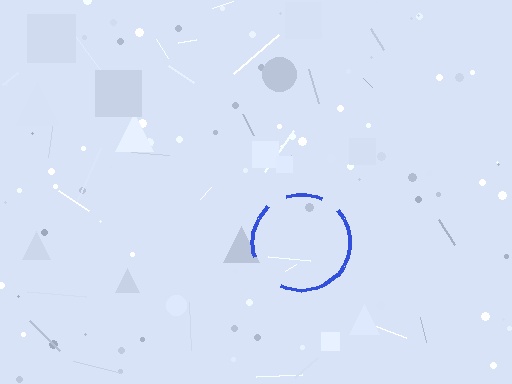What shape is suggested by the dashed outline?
The dashed outline suggests a circle.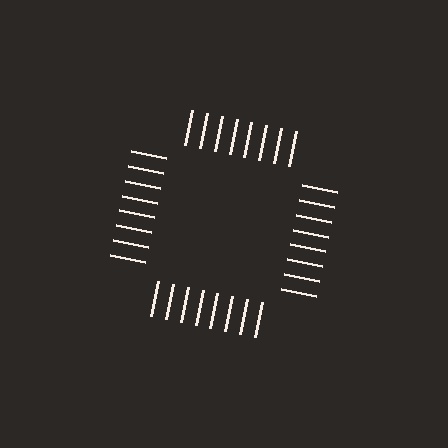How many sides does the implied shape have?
4 sides — the line-ends trace a square.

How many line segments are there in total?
32 — 8 along each of the 4 edges.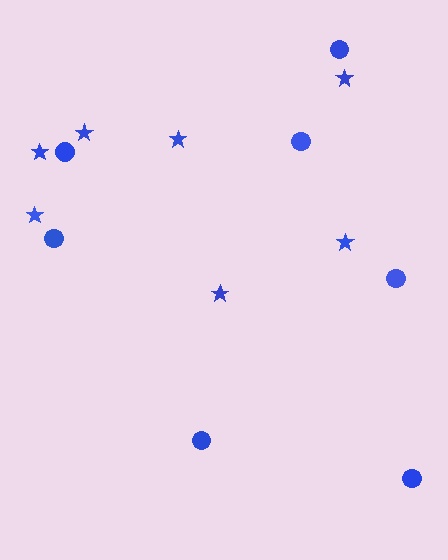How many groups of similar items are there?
There are 2 groups: one group of circles (7) and one group of stars (7).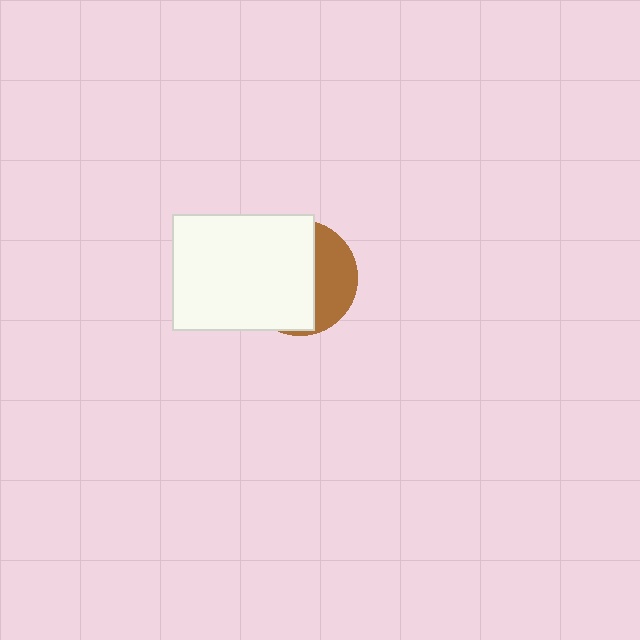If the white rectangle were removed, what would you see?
You would see the complete brown circle.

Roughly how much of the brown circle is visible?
A small part of it is visible (roughly 34%).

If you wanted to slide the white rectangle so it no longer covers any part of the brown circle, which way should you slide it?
Slide it left — that is the most direct way to separate the two shapes.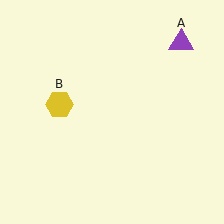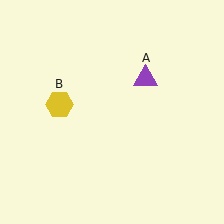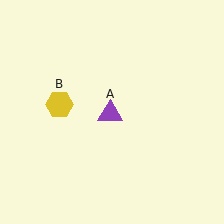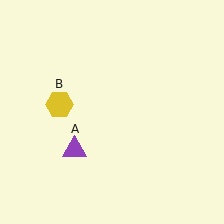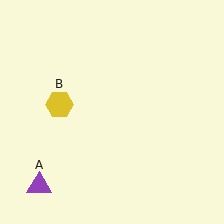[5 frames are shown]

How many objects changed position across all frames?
1 object changed position: purple triangle (object A).